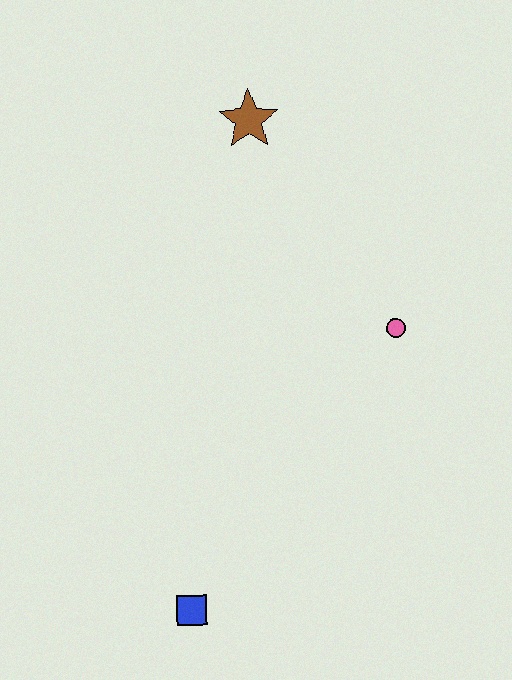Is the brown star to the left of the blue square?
No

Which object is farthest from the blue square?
The brown star is farthest from the blue square.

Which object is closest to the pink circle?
The brown star is closest to the pink circle.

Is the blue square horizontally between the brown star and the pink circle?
No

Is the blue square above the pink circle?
No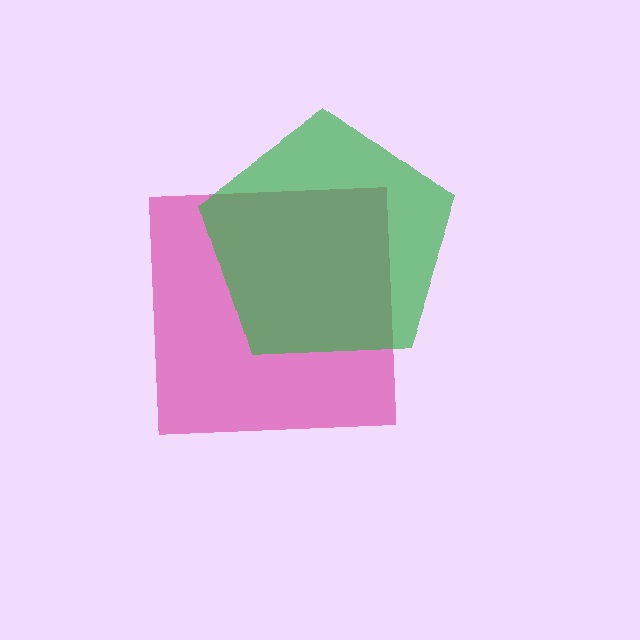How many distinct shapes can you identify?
There are 2 distinct shapes: a magenta square, a green pentagon.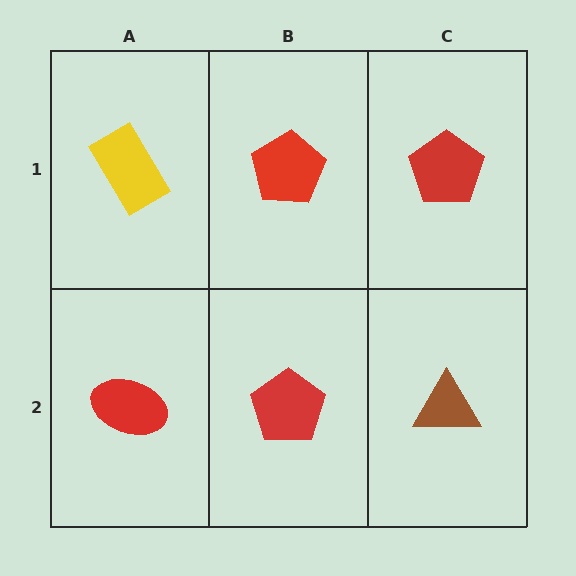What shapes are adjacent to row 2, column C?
A red pentagon (row 1, column C), a red pentagon (row 2, column B).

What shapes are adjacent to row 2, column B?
A red pentagon (row 1, column B), a red ellipse (row 2, column A), a brown triangle (row 2, column C).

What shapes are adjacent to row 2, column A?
A yellow rectangle (row 1, column A), a red pentagon (row 2, column B).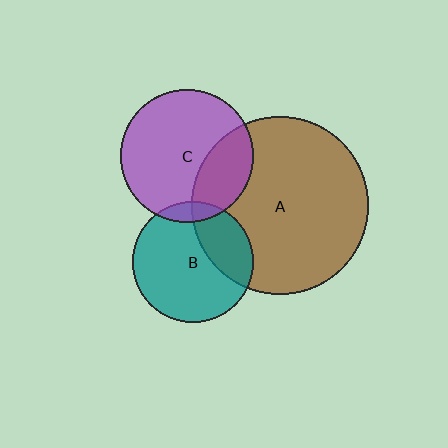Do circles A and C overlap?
Yes.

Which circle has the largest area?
Circle A (brown).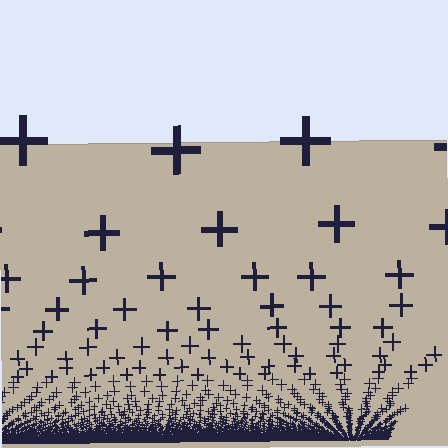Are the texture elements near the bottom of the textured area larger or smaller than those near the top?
Smaller. The gradient is inverted — elements near the bottom are smaller and denser.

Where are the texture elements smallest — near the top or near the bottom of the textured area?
Near the bottom.